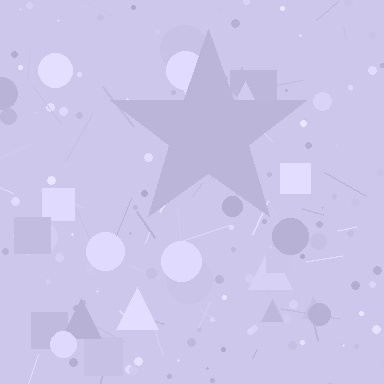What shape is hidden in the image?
A star is hidden in the image.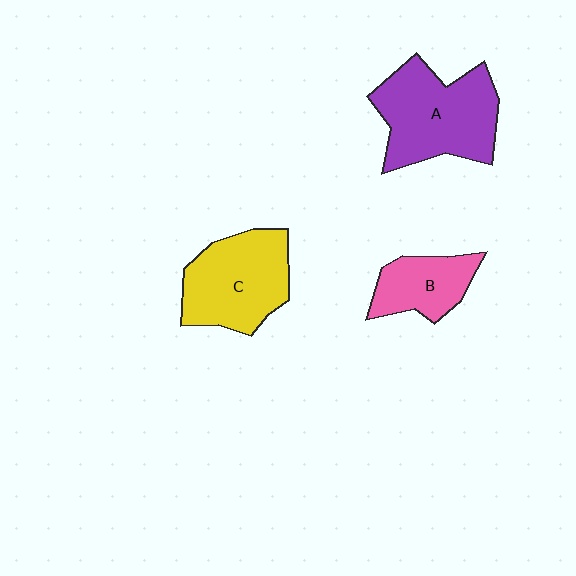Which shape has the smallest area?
Shape B (pink).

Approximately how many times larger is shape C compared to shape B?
Approximately 1.7 times.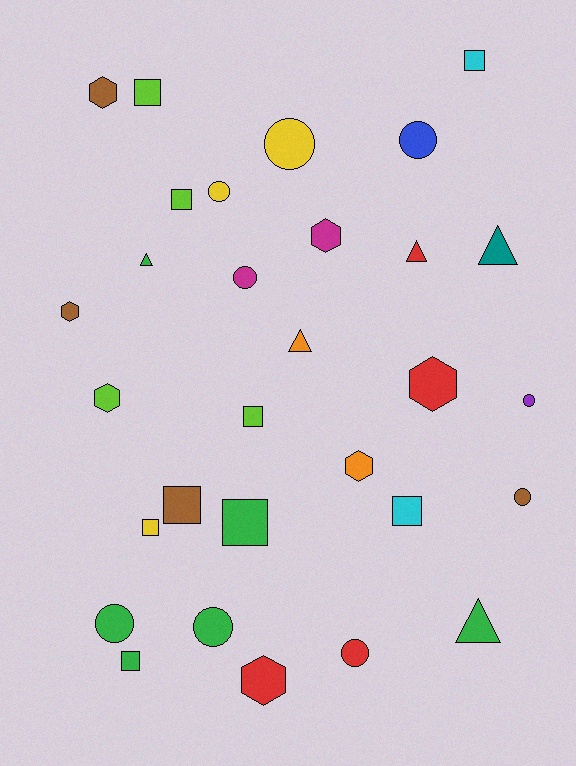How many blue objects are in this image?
There is 1 blue object.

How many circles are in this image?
There are 9 circles.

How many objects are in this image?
There are 30 objects.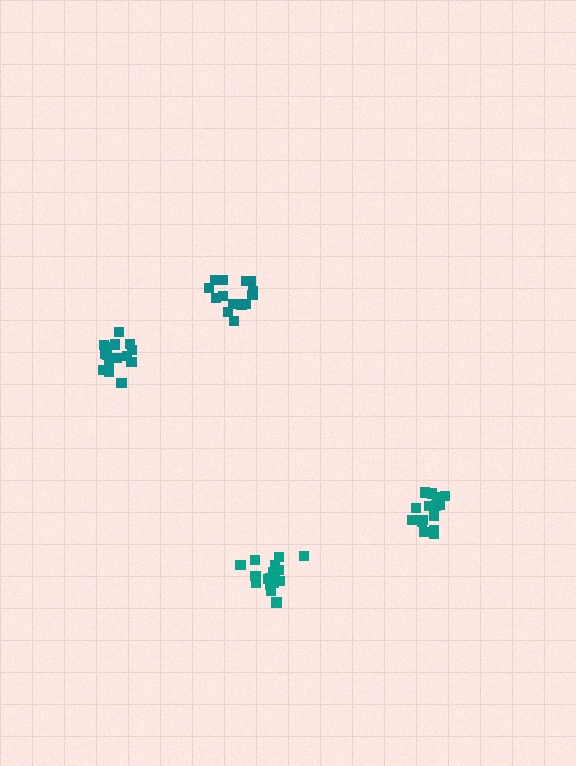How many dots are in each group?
Group 1: 14 dots, Group 2: 17 dots, Group 3: 15 dots, Group 4: 16 dots (62 total).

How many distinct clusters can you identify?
There are 4 distinct clusters.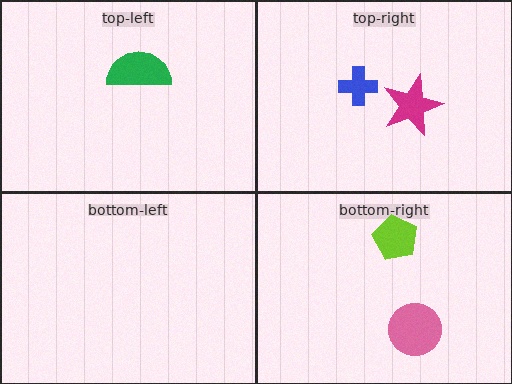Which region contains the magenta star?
The top-right region.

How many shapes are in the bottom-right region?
2.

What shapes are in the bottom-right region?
The pink circle, the lime pentagon.